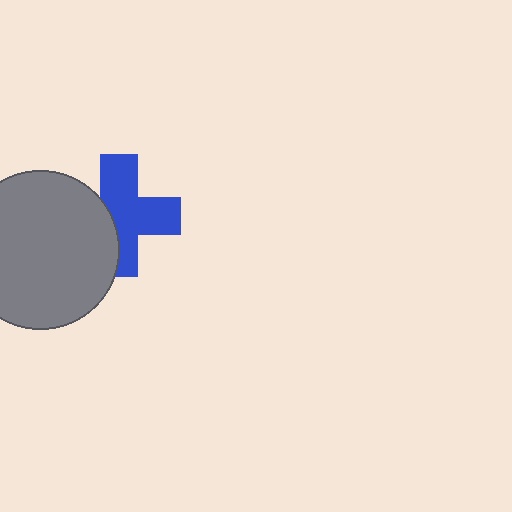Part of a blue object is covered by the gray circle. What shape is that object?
It is a cross.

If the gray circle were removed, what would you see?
You would see the complete blue cross.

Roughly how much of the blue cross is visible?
About half of it is visible (roughly 64%).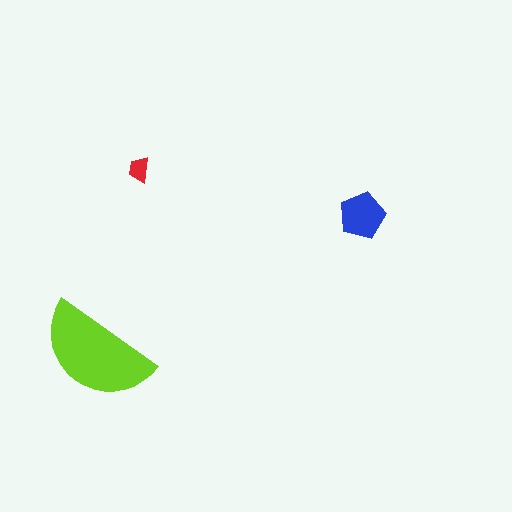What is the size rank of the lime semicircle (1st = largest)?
1st.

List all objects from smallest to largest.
The red trapezoid, the blue pentagon, the lime semicircle.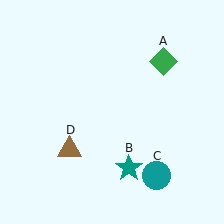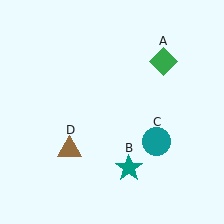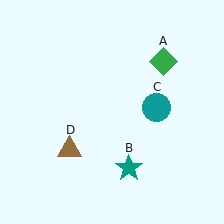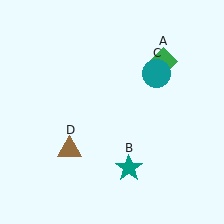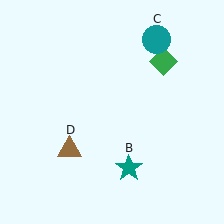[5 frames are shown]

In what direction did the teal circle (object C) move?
The teal circle (object C) moved up.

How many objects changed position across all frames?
1 object changed position: teal circle (object C).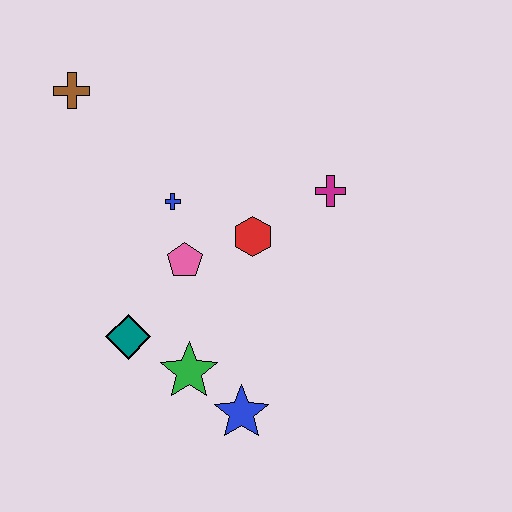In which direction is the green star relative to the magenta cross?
The green star is below the magenta cross.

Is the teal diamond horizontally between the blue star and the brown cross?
Yes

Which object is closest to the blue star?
The green star is closest to the blue star.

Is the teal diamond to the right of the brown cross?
Yes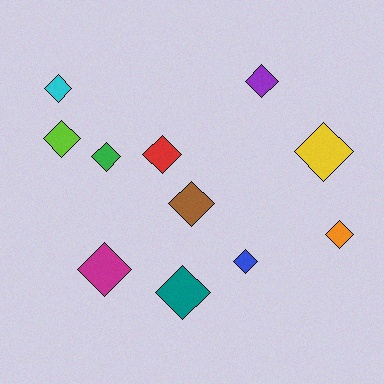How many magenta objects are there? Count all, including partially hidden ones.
There is 1 magenta object.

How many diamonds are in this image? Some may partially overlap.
There are 11 diamonds.